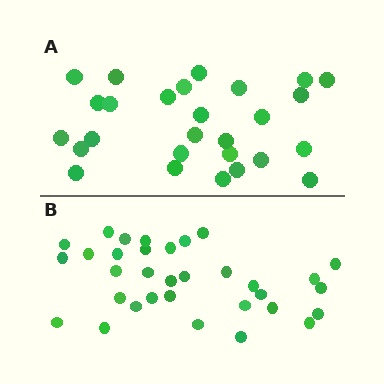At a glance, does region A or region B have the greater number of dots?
Region B (the bottom region) has more dots.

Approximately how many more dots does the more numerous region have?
Region B has about 6 more dots than region A.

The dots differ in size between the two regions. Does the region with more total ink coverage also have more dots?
No. Region A has more total ink coverage because its dots are larger, but region B actually contains more individual dots. Total area can be misleading — the number of items is what matters here.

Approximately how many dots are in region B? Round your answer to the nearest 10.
About 30 dots. (The exact count is 33, which rounds to 30.)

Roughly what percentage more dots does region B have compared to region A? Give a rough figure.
About 20% more.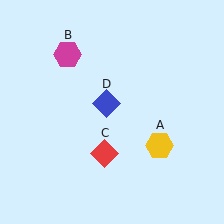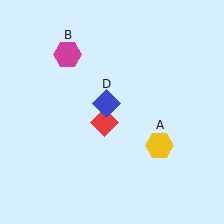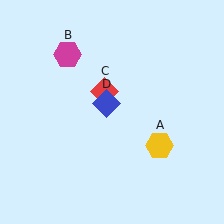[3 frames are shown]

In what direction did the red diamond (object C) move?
The red diamond (object C) moved up.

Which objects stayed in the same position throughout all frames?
Yellow hexagon (object A) and magenta hexagon (object B) and blue diamond (object D) remained stationary.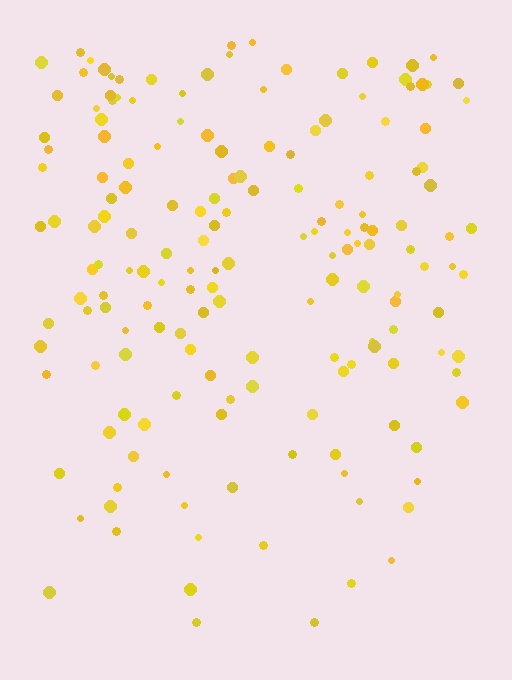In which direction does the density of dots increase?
From bottom to top, with the top side densest.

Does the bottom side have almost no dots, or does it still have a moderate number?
Still a moderate number, just noticeably fewer than the top.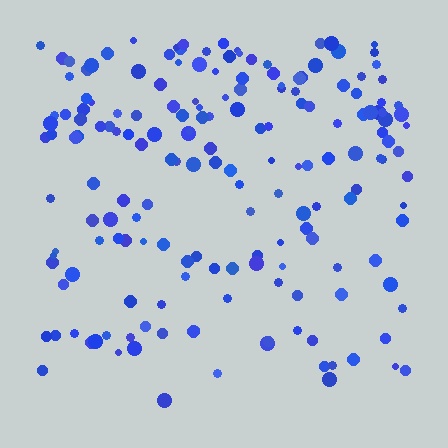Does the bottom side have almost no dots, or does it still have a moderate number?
Still a moderate number, just noticeably fewer than the top.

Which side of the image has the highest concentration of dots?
The top.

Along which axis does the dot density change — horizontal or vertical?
Vertical.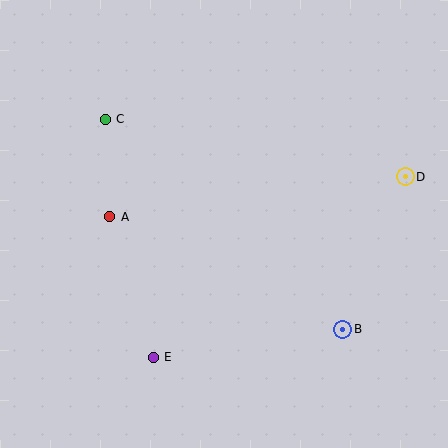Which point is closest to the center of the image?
Point A at (110, 217) is closest to the center.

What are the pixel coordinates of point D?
Point D is at (405, 177).